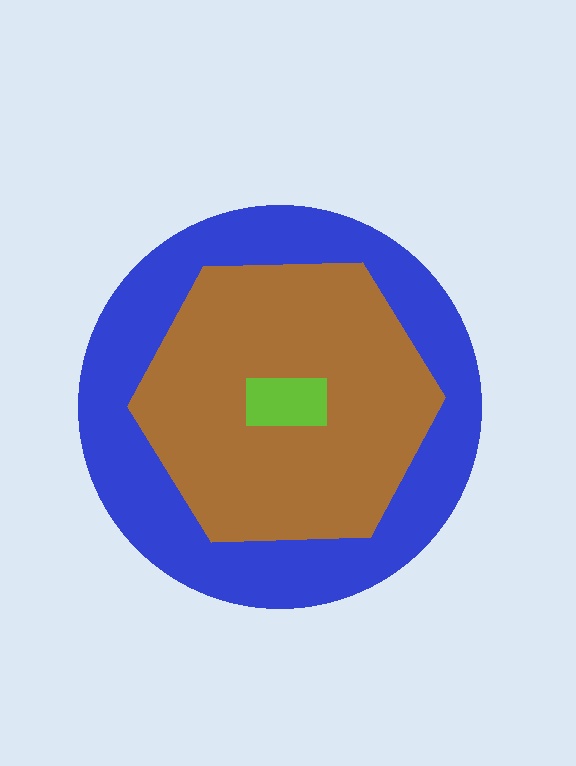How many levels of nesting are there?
3.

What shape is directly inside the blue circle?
The brown hexagon.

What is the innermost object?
The lime rectangle.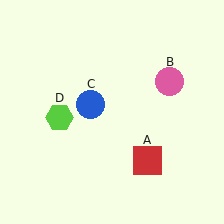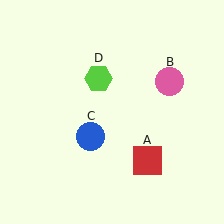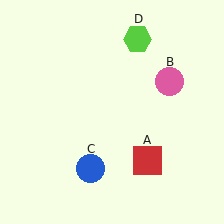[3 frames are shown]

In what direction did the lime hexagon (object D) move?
The lime hexagon (object D) moved up and to the right.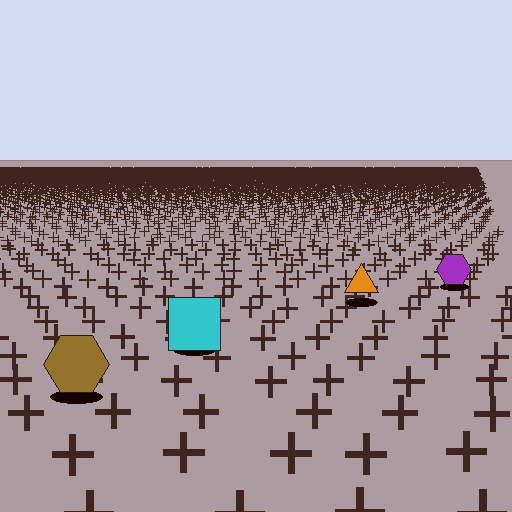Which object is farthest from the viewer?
The purple hexagon is farthest from the viewer. It appears smaller and the ground texture around it is denser.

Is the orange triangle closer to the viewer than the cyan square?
No. The cyan square is closer — you can tell from the texture gradient: the ground texture is coarser near it.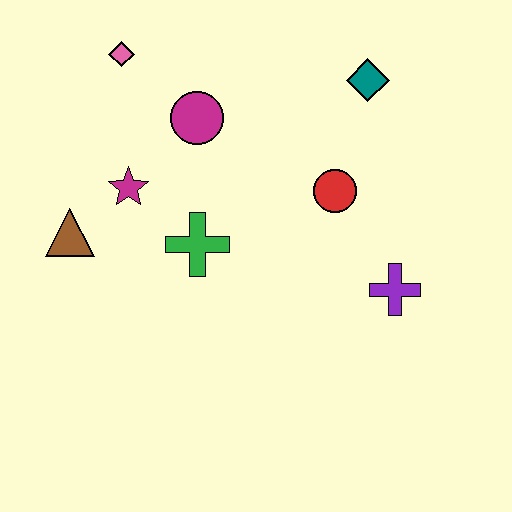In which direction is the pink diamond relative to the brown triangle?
The pink diamond is above the brown triangle.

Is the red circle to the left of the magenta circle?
No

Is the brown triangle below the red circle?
Yes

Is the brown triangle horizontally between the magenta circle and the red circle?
No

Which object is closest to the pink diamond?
The magenta circle is closest to the pink diamond.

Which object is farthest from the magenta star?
The purple cross is farthest from the magenta star.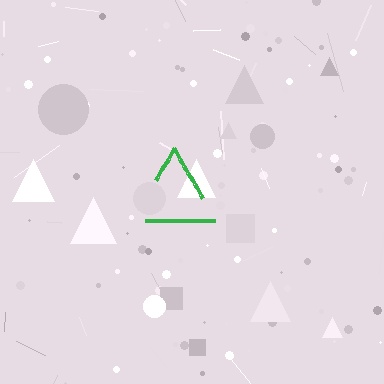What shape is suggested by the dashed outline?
The dashed outline suggests a triangle.